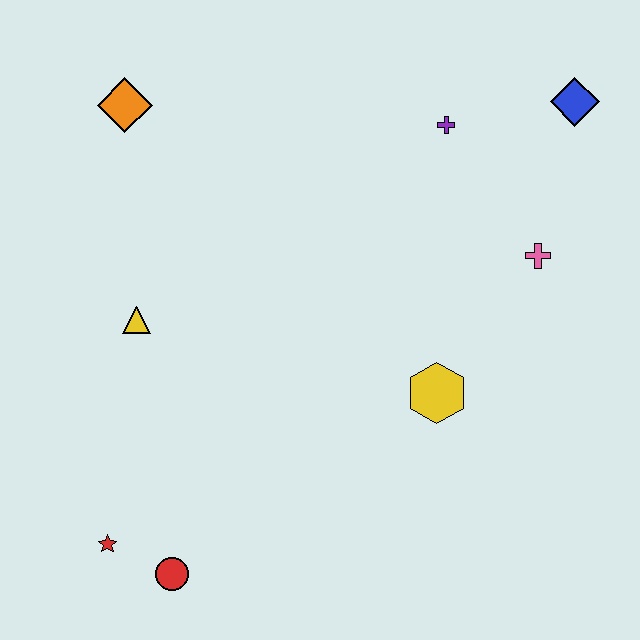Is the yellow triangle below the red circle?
No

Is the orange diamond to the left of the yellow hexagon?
Yes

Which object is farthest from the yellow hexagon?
The orange diamond is farthest from the yellow hexagon.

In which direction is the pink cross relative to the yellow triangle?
The pink cross is to the right of the yellow triangle.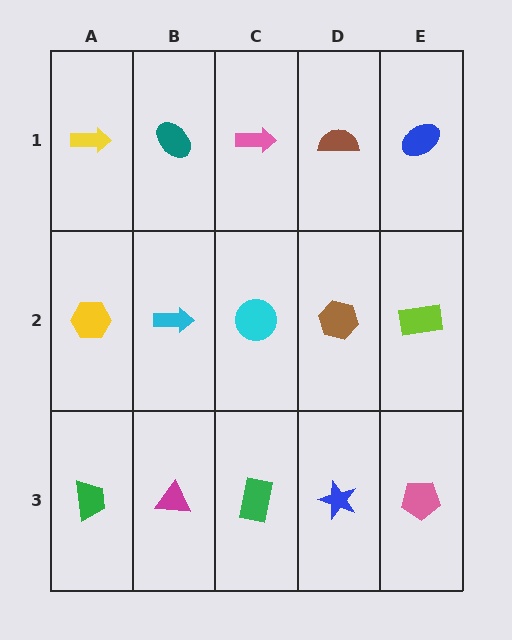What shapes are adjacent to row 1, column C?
A cyan circle (row 2, column C), a teal ellipse (row 1, column B), a brown semicircle (row 1, column D).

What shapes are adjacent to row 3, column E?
A lime rectangle (row 2, column E), a blue star (row 3, column D).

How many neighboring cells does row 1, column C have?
3.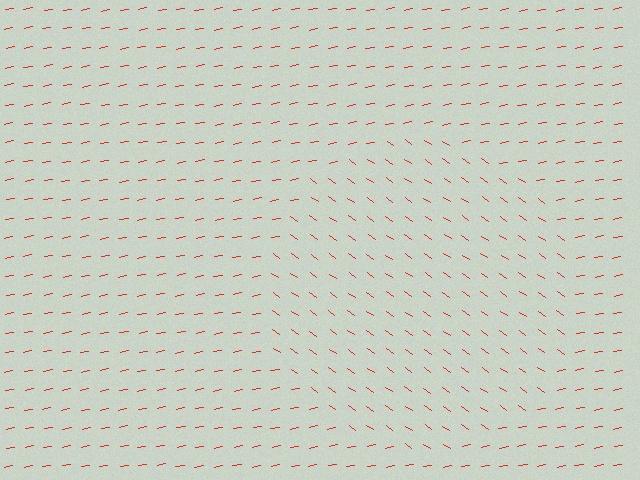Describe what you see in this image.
The image is filled with small red line segments. A circle region in the image has lines oriented differently from the surrounding lines, creating a visible texture boundary.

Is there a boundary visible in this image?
Yes, there is a texture boundary formed by a change in line orientation.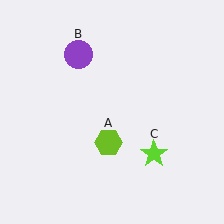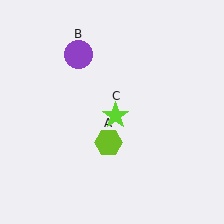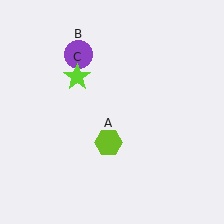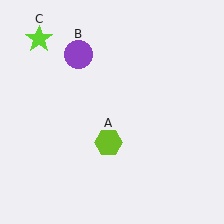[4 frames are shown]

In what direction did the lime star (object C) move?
The lime star (object C) moved up and to the left.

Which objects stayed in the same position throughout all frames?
Lime hexagon (object A) and purple circle (object B) remained stationary.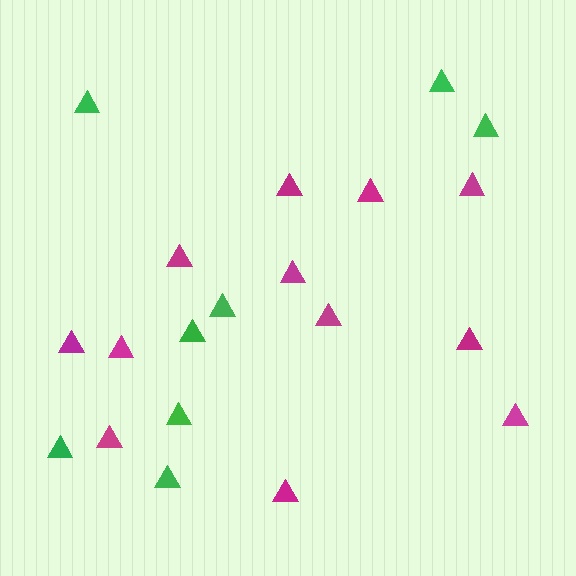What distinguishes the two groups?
There are 2 groups: one group of green triangles (8) and one group of magenta triangles (12).